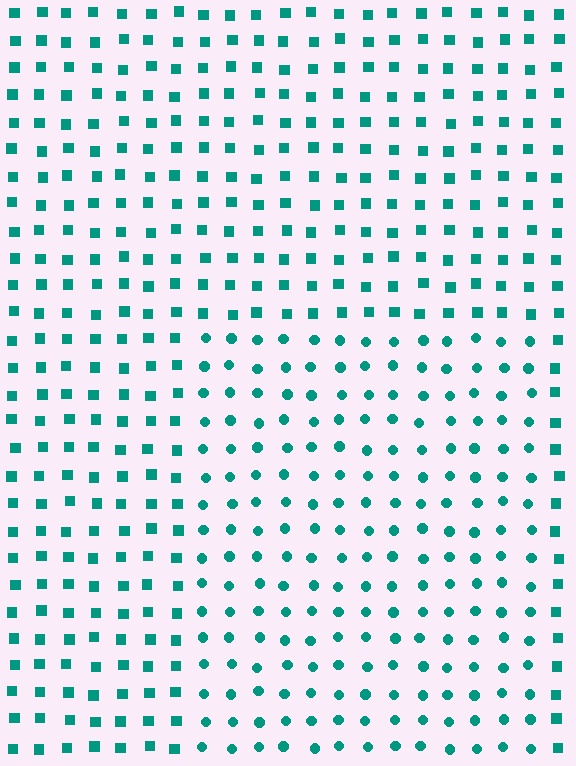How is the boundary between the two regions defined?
The boundary is defined by a change in element shape: circles inside vs. squares outside. All elements share the same color and spacing.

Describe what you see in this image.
The image is filled with small teal elements arranged in a uniform grid. A rectangle-shaped region contains circles, while the surrounding area contains squares. The boundary is defined purely by the change in element shape.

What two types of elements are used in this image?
The image uses circles inside the rectangle region and squares outside it.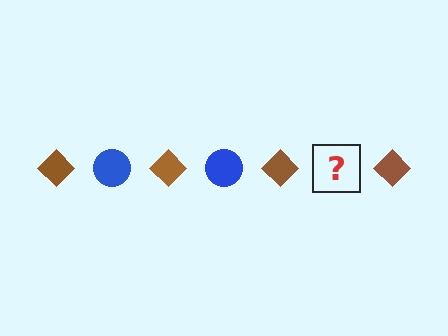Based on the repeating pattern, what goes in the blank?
The blank should be a blue circle.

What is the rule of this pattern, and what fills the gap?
The rule is that the pattern alternates between brown diamond and blue circle. The gap should be filled with a blue circle.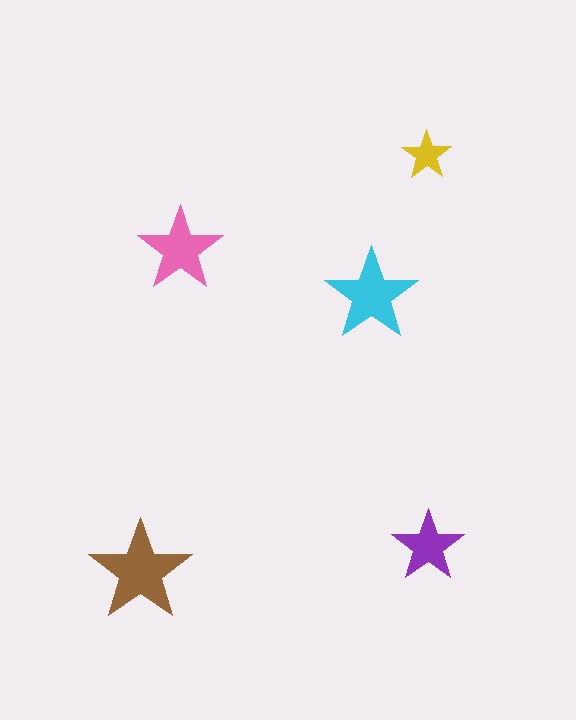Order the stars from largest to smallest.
the brown one, the cyan one, the pink one, the purple one, the yellow one.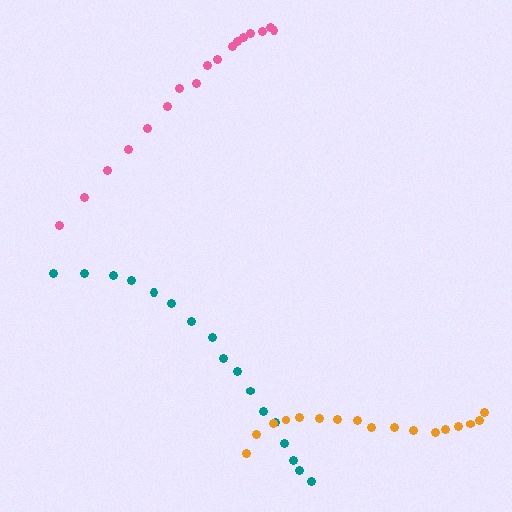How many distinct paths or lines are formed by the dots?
There are 3 distinct paths.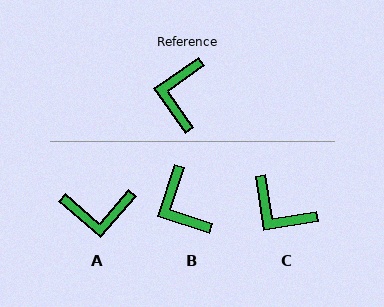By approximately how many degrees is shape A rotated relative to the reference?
Approximately 104 degrees counter-clockwise.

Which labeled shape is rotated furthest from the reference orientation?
A, about 104 degrees away.